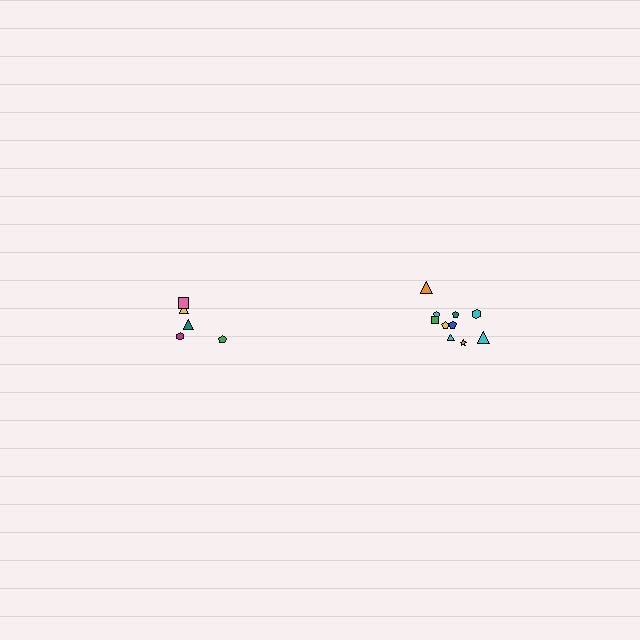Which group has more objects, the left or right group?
The right group.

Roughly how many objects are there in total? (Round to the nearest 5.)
Roughly 15 objects in total.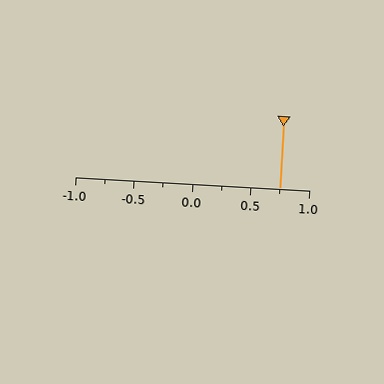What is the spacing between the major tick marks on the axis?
The major ticks are spaced 0.5 apart.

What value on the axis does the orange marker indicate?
The marker indicates approximately 0.75.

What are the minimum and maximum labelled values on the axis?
The axis runs from -1.0 to 1.0.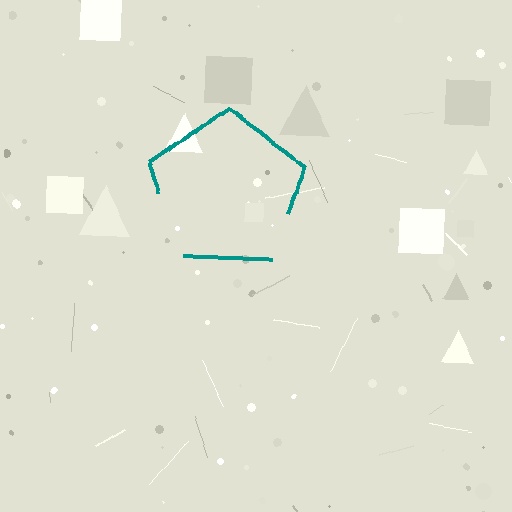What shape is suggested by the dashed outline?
The dashed outline suggests a pentagon.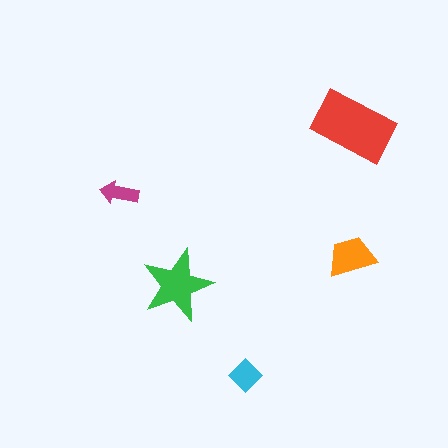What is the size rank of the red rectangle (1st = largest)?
1st.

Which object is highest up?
The red rectangle is topmost.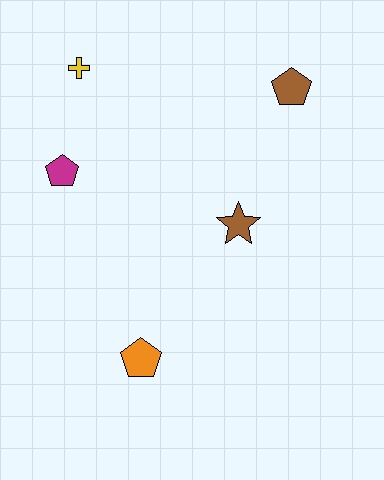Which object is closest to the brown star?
The brown pentagon is closest to the brown star.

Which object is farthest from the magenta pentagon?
The brown pentagon is farthest from the magenta pentagon.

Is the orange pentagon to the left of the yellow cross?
No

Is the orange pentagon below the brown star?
Yes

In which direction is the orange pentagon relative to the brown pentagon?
The orange pentagon is below the brown pentagon.